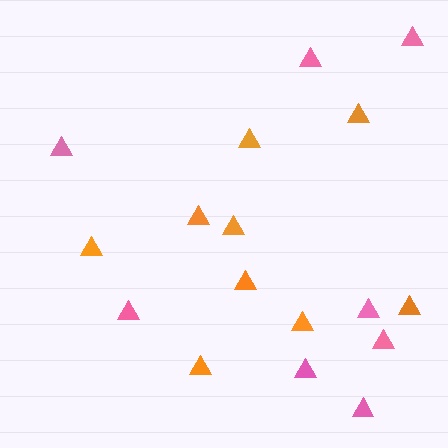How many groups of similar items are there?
There are 2 groups: one group of orange triangles (9) and one group of pink triangles (8).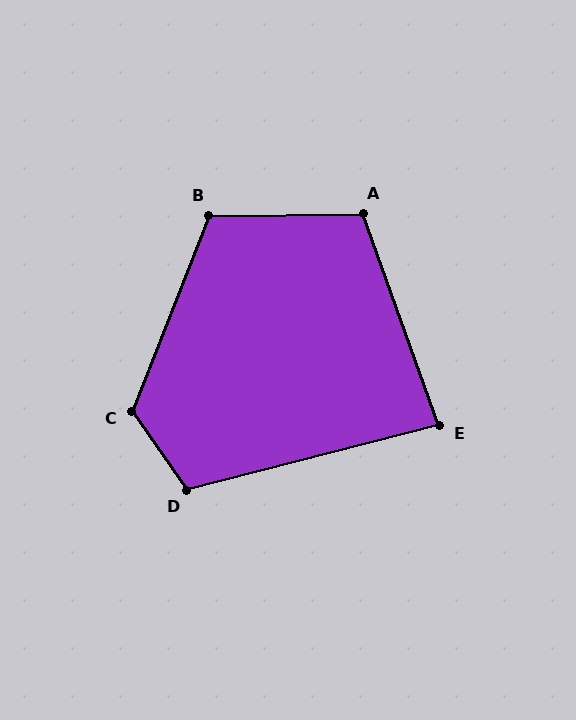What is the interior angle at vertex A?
Approximately 109 degrees (obtuse).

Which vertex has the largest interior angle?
C, at approximately 123 degrees.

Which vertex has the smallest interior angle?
E, at approximately 85 degrees.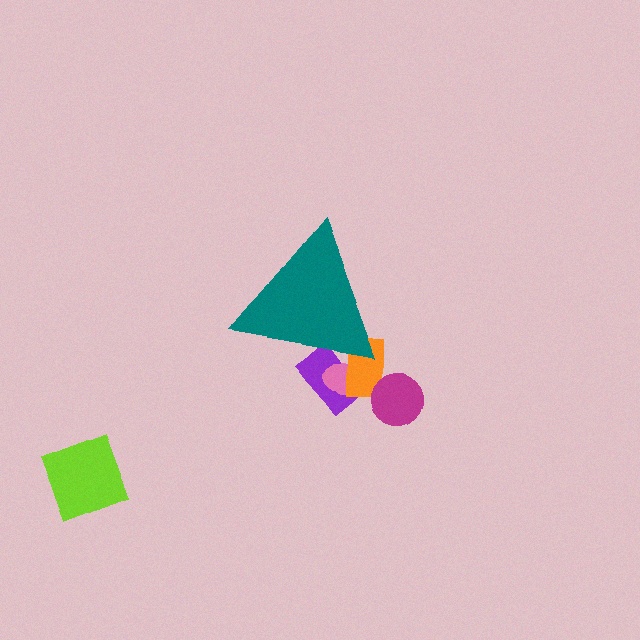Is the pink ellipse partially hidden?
Yes, the pink ellipse is partially hidden behind the teal triangle.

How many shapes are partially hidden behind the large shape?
3 shapes are partially hidden.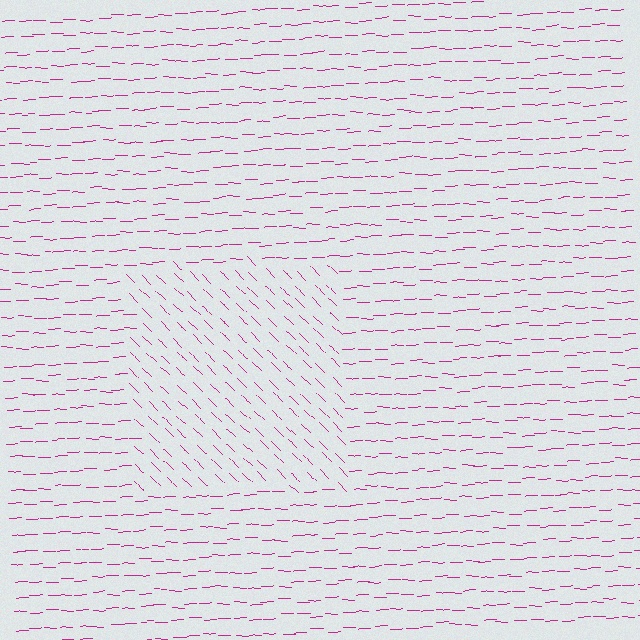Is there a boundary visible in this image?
Yes, there is a texture boundary formed by a change in line orientation.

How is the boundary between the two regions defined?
The boundary is defined purely by a change in line orientation (approximately 45 degrees difference). All lines are the same color and thickness.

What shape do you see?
I see a rectangle.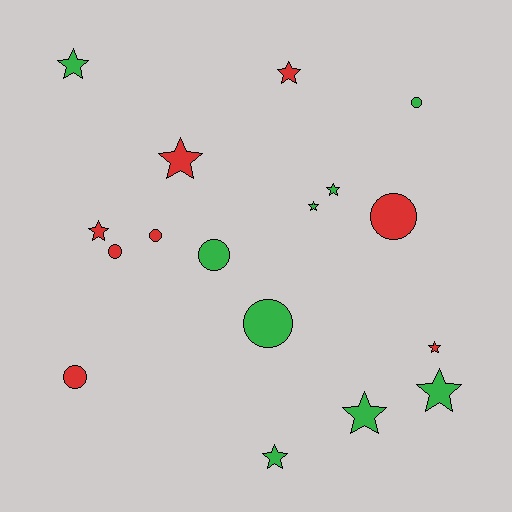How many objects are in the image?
There are 17 objects.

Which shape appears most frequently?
Star, with 10 objects.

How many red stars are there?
There are 4 red stars.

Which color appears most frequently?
Green, with 9 objects.